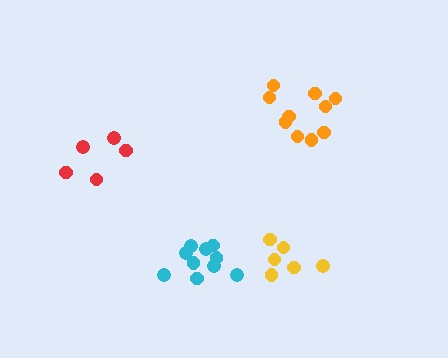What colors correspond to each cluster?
The clusters are colored: red, cyan, orange, yellow.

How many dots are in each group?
Group 1: 5 dots, Group 2: 10 dots, Group 3: 10 dots, Group 4: 6 dots (31 total).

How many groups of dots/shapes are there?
There are 4 groups.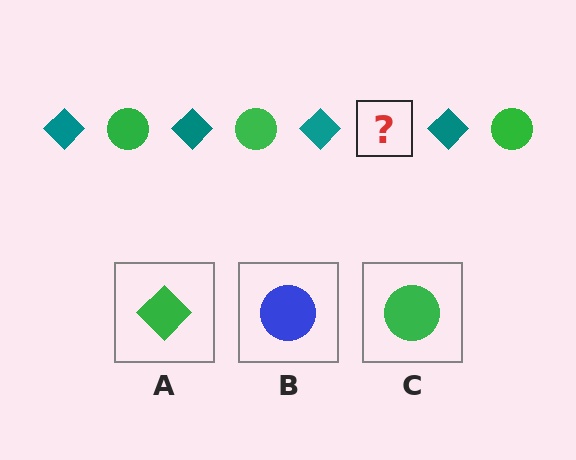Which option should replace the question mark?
Option C.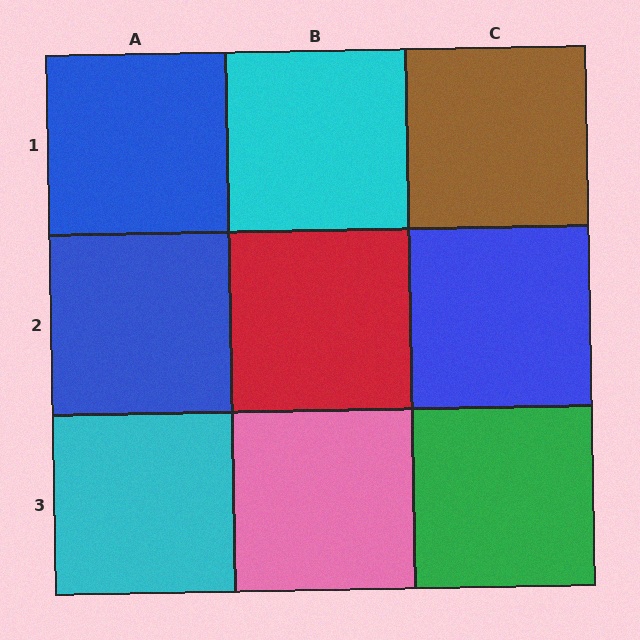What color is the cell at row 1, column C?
Brown.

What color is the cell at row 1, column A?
Blue.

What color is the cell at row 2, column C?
Blue.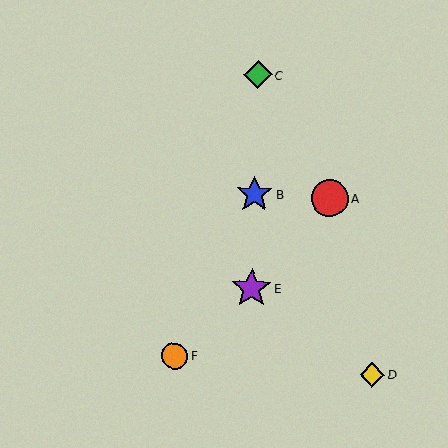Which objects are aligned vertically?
Objects B, C, E are aligned vertically.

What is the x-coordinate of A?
Object A is at x≈330.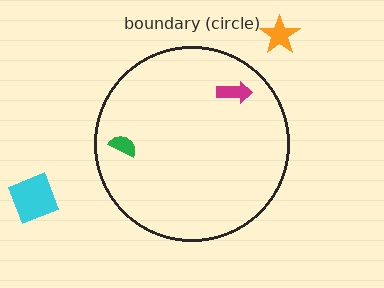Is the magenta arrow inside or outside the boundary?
Inside.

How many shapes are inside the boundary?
2 inside, 2 outside.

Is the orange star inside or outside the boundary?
Outside.